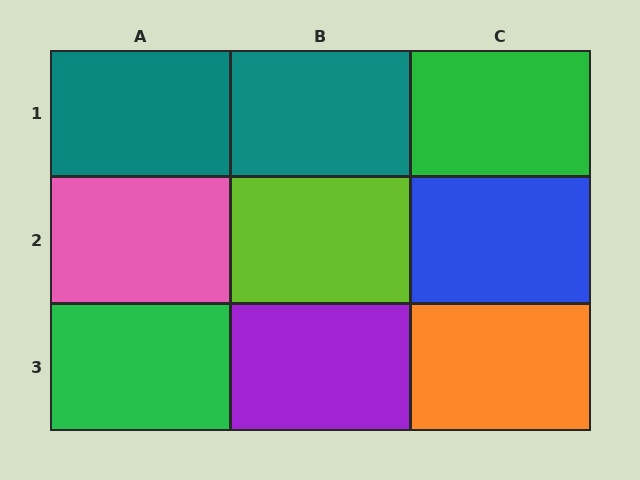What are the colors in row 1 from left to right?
Teal, teal, green.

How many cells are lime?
1 cell is lime.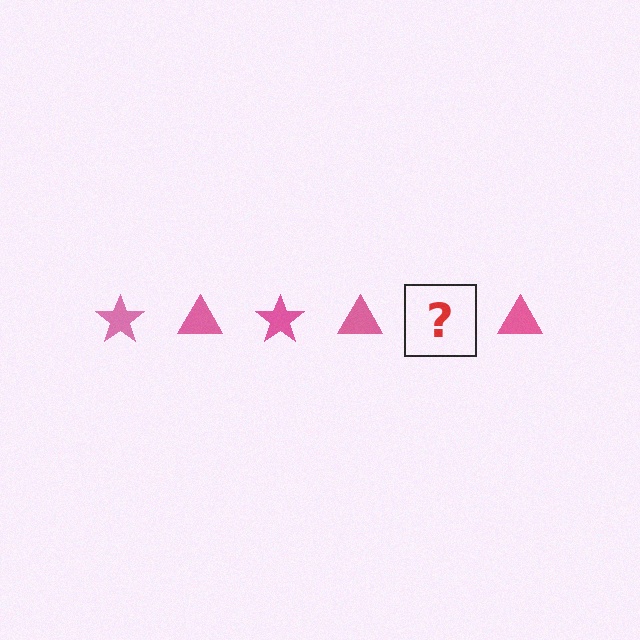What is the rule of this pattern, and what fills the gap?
The rule is that the pattern cycles through star, triangle shapes in pink. The gap should be filled with a pink star.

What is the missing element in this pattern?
The missing element is a pink star.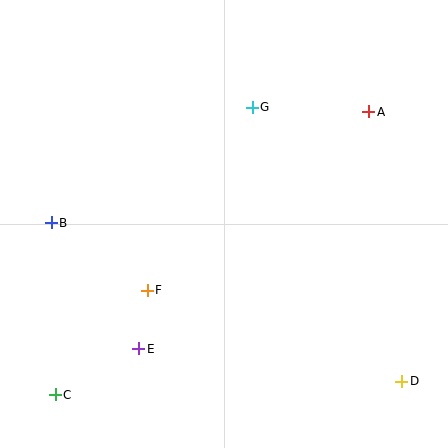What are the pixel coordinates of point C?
Point C is at (55, 395).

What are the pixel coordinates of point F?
Point F is at (147, 290).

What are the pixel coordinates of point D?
Point D is at (402, 381).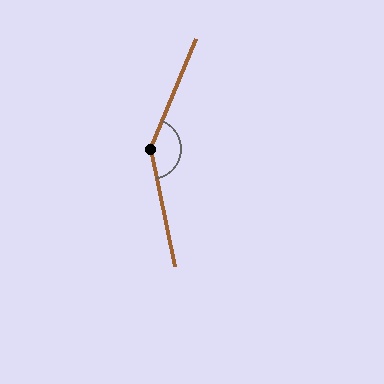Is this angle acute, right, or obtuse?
It is obtuse.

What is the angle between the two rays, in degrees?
Approximately 146 degrees.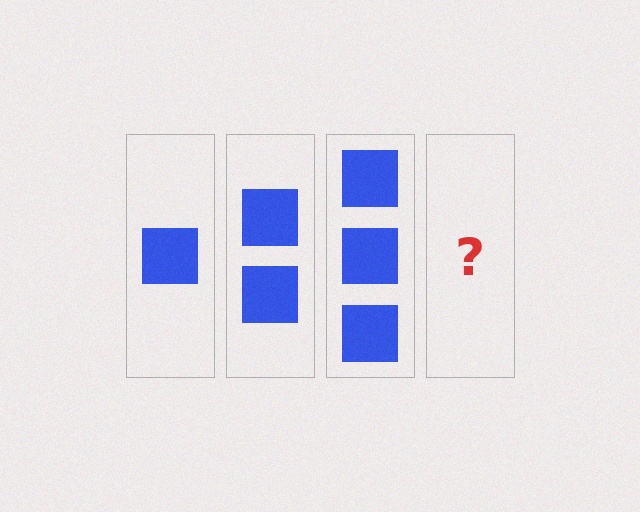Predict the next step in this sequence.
The next step is 4 squares.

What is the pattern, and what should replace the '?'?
The pattern is that each step adds one more square. The '?' should be 4 squares.